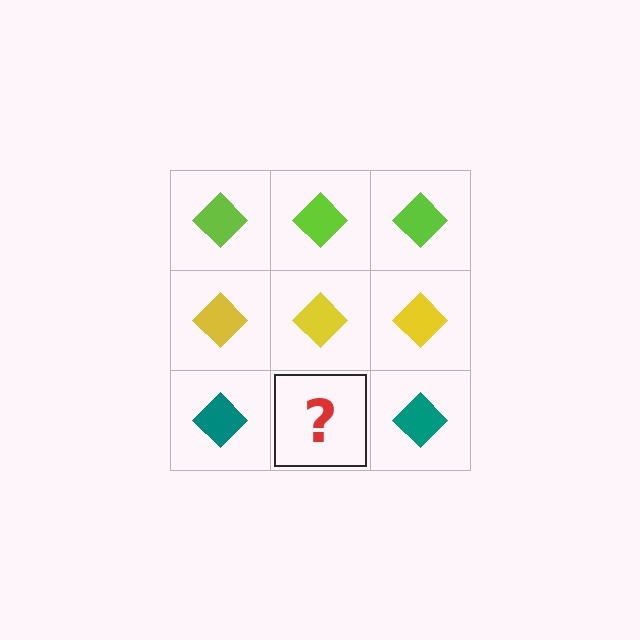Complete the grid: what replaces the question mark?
The question mark should be replaced with a teal diamond.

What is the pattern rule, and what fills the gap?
The rule is that each row has a consistent color. The gap should be filled with a teal diamond.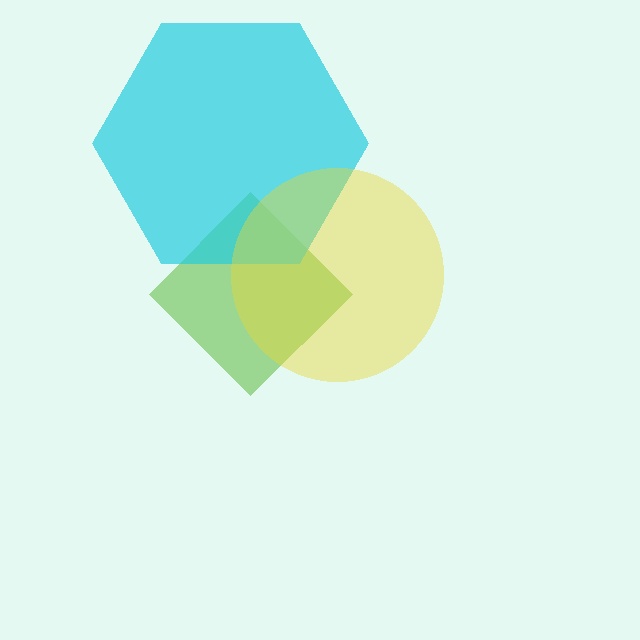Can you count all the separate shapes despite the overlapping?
Yes, there are 3 separate shapes.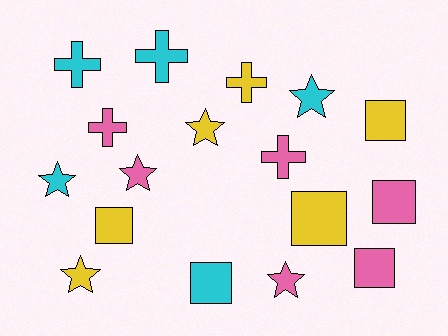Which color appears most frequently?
Yellow, with 6 objects.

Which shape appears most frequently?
Square, with 6 objects.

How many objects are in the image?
There are 17 objects.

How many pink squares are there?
There are 2 pink squares.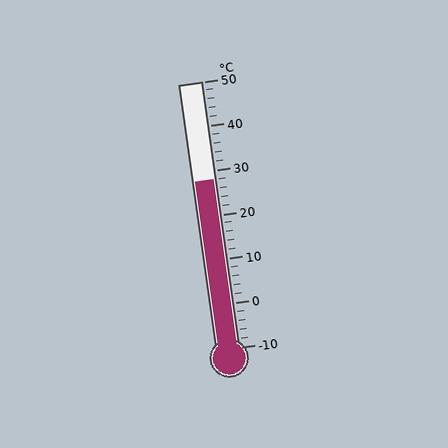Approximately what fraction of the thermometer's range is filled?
The thermometer is filled to approximately 65% of its range.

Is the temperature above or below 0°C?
The temperature is above 0°C.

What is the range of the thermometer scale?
The thermometer scale ranges from -10°C to 50°C.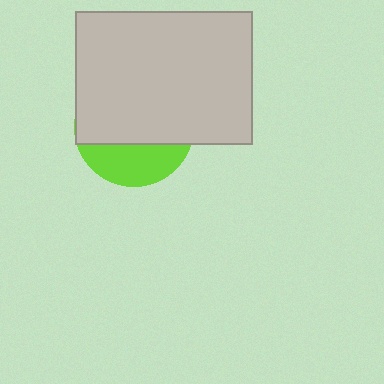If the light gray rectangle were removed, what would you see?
You would see the complete lime circle.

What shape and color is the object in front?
The object in front is a light gray rectangle.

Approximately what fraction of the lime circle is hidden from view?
Roughly 69% of the lime circle is hidden behind the light gray rectangle.